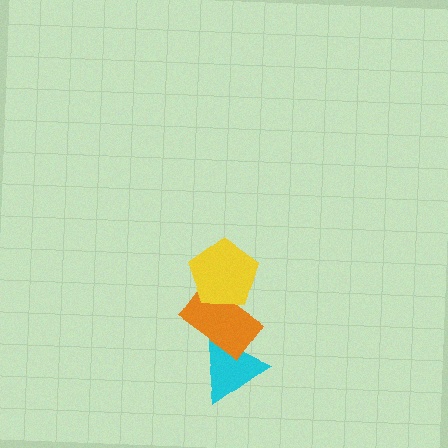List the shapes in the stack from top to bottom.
From top to bottom: the yellow pentagon, the orange rectangle, the cyan triangle.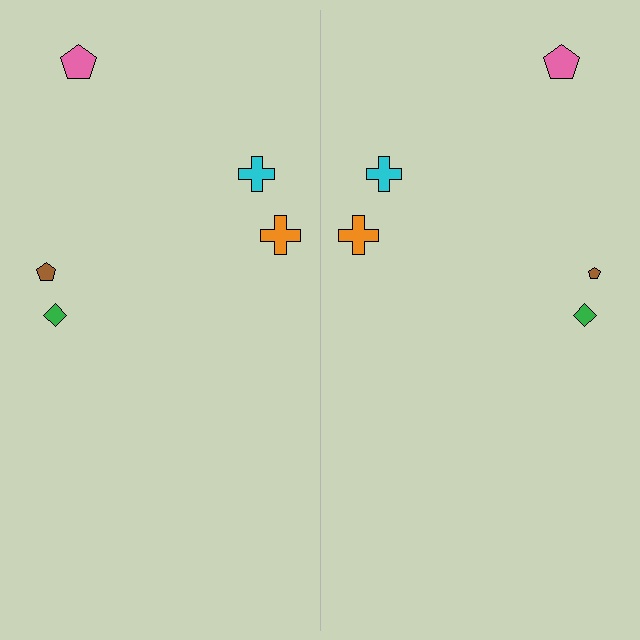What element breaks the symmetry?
The brown pentagon on the right side has a different size than its mirror counterpart.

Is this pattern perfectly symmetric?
No, the pattern is not perfectly symmetric. The brown pentagon on the right side has a different size than its mirror counterpart.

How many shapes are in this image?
There are 10 shapes in this image.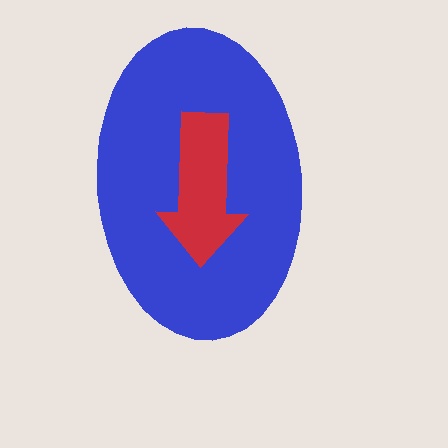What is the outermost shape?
The blue ellipse.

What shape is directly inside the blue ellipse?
The red arrow.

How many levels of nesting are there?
2.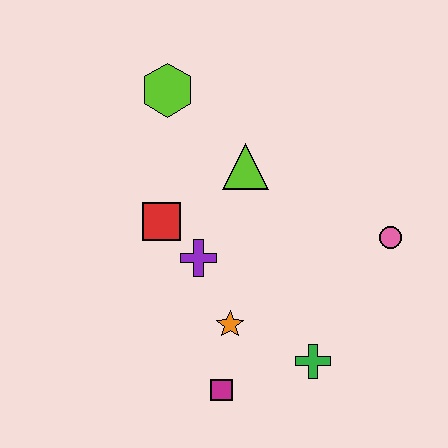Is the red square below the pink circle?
No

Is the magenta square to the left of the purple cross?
No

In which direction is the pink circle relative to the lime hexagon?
The pink circle is to the right of the lime hexagon.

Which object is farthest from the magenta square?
The lime hexagon is farthest from the magenta square.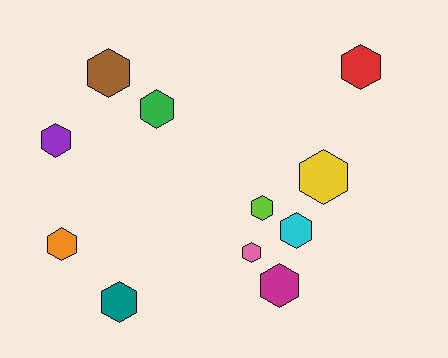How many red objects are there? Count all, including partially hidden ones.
There is 1 red object.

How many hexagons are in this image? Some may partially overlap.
There are 11 hexagons.